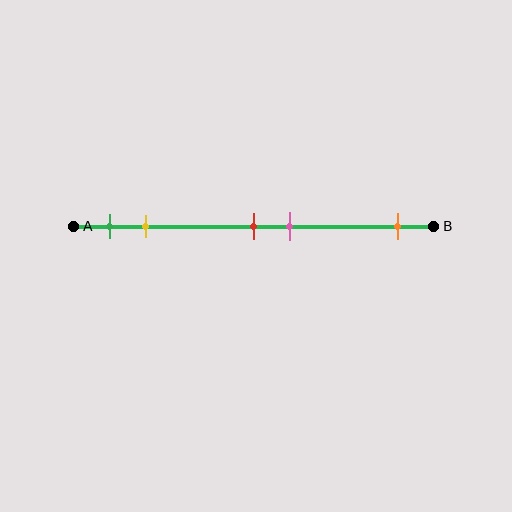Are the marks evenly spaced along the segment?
No, the marks are not evenly spaced.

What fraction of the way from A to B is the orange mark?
The orange mark is approximately 90% (0.9) of the way from A to B.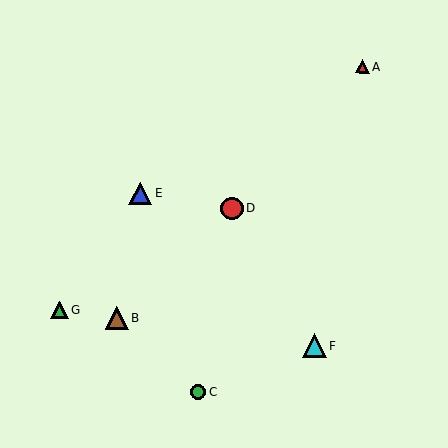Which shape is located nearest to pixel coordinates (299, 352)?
The cyan triangle (labeled F) at (314, 346) is nearest to that location.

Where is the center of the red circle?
The center of the red circle is at (232, 208).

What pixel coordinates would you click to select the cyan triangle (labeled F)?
Click at (314, 346) to select the cyan triangle F.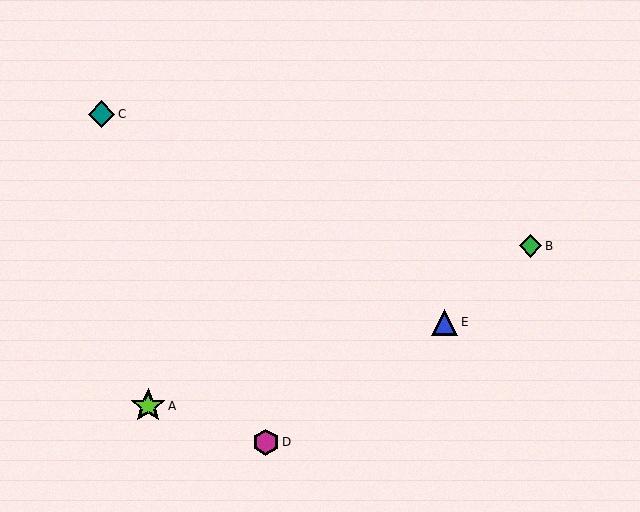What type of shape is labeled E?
Shape E is a blue triangle.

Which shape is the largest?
The lime star (labeled A) is the largest.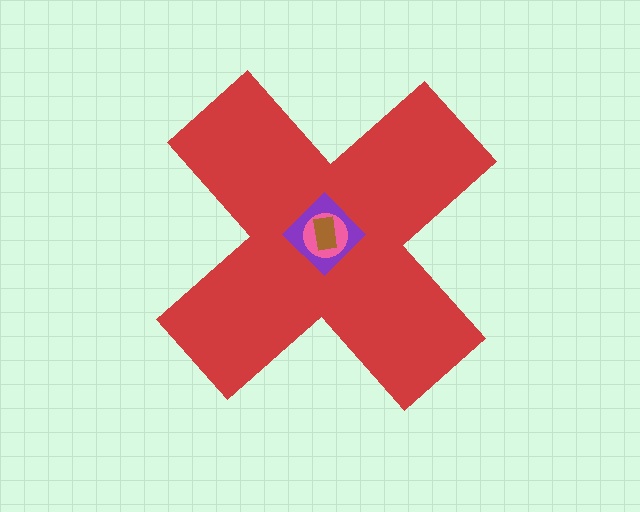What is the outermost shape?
The red cross.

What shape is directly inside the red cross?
The purple diamond.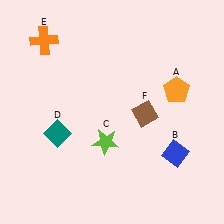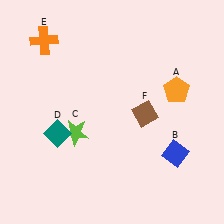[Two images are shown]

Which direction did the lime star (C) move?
The lime star (C) moved left.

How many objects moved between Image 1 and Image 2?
1 object moved between the two images.